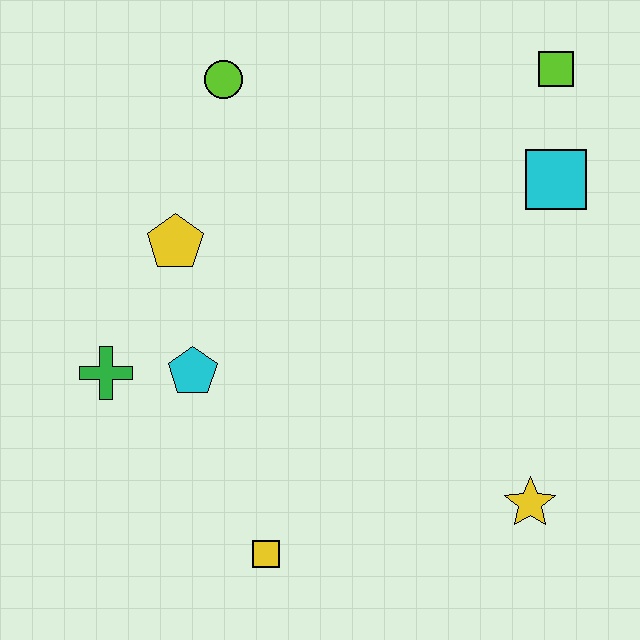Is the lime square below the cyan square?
No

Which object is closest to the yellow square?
The cyan pentagon is closest to the yellow square.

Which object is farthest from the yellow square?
The lime square is farthest from the yellow square.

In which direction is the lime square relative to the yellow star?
The lime square is above the yellow star.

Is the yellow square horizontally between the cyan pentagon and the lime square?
Yes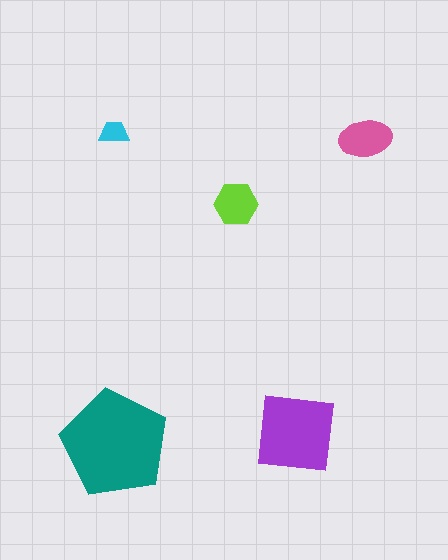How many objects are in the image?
There are 5 objects in the image.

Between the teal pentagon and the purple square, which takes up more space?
The teal pentagon.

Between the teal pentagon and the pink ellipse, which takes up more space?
The teal pentagon.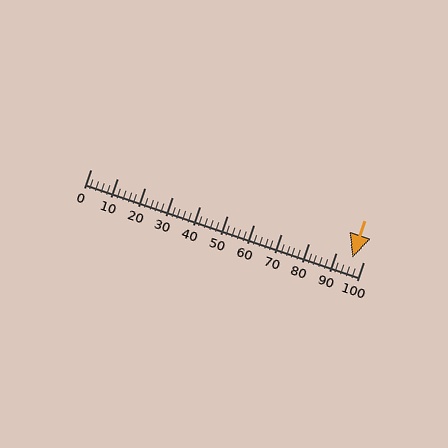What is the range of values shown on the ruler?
The ruler shows values from 0 to 100.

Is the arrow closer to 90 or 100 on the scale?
The arrow is closer to 100.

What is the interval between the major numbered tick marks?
The major tick marks are spaced 10 units apart.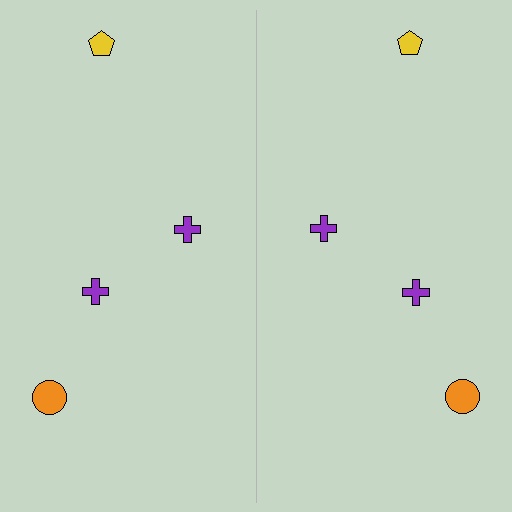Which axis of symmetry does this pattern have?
The pattern has a vertical axis of symmetry running through the center of the image.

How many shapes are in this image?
There are 8 shapes in this image.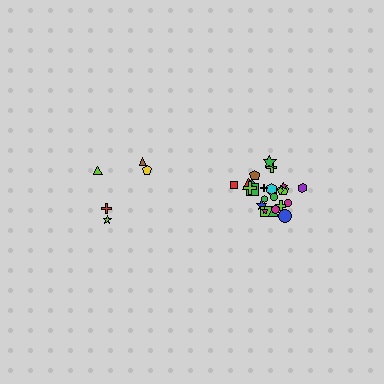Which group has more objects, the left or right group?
The right group.